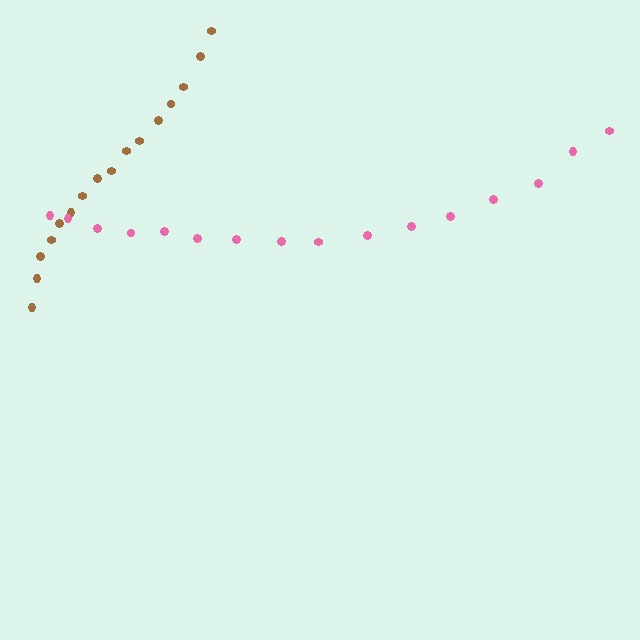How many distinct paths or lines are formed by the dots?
There are 2 distinct paths.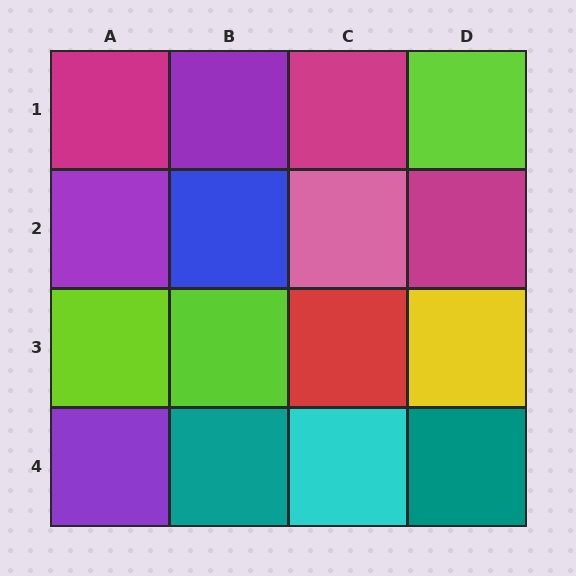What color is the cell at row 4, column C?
Cyan.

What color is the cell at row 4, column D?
Teal.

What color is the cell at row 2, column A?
Purple.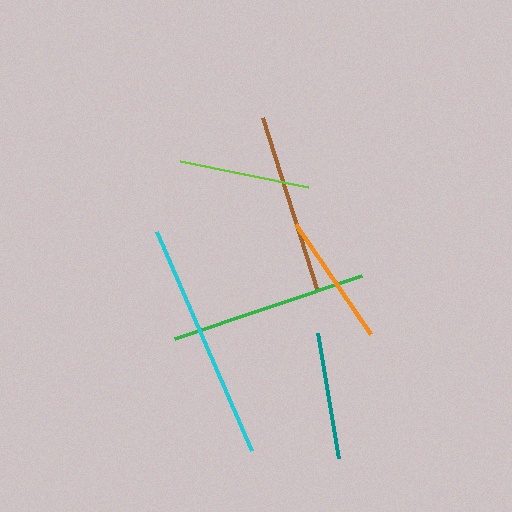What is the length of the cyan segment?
The cyan segment is approximately 239 pixels long.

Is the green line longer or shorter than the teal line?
The green line is longer than the teal line.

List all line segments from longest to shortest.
From longest to shortest: cyan, green, brown, orange, lime, teal.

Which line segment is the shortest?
The teal line is the shortest at approximately 126 pixels.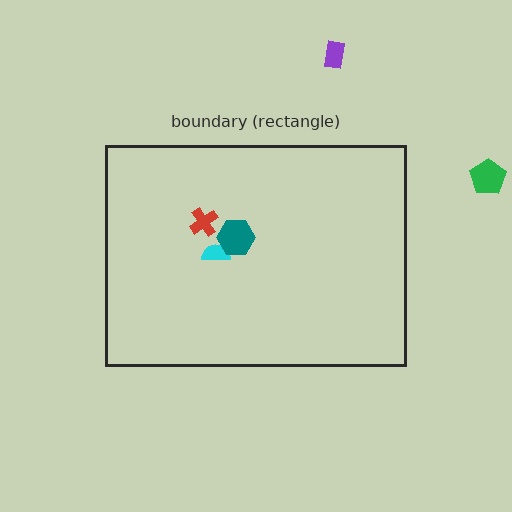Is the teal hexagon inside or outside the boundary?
Inside.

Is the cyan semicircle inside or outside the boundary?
Inside.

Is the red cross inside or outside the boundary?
Inside.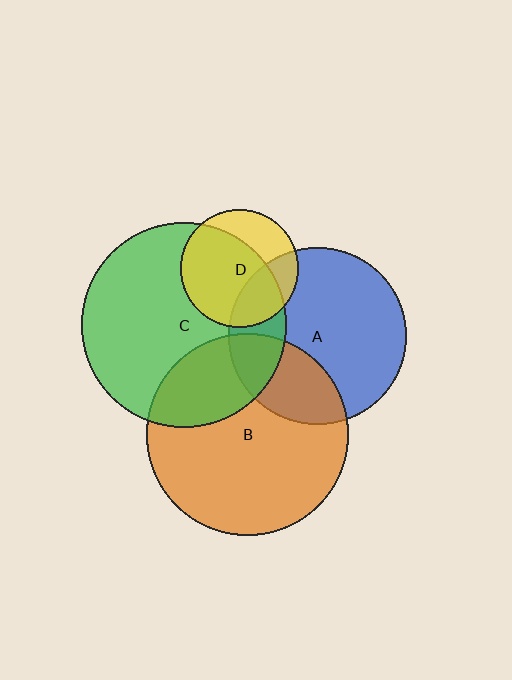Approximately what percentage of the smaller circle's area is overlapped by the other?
Approximately 25%.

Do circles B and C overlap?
Yes.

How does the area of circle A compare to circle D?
Approximately 2.3 times.